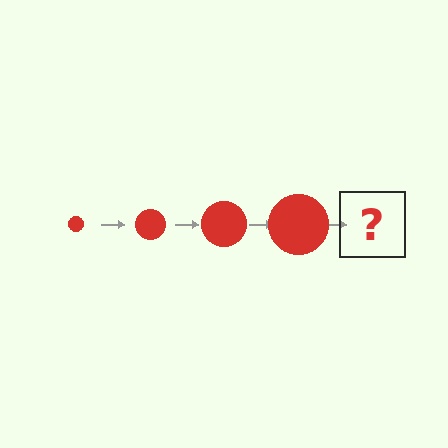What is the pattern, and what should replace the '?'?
The pattern is that the circle gets progressively larger each step. The '?' should be a red circle, larger than the previous one.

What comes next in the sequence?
The next element should be a red circle, larger than the previous one.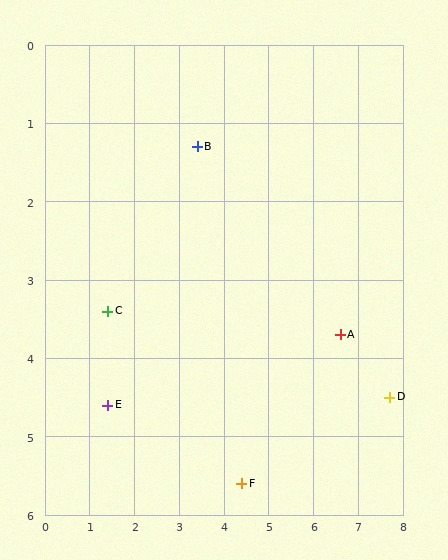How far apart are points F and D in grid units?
Points F and D are about 3.5 grid units apart.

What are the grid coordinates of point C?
Point C is at approximately (1.4, 3.4).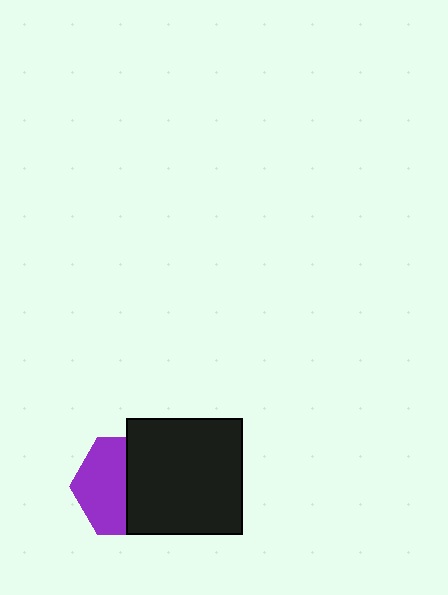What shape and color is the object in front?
The object in front is a black square.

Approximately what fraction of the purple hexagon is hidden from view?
Roughly 50% of the purple hexagon is hidden behind the black square.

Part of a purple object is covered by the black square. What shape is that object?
It is a hexagon.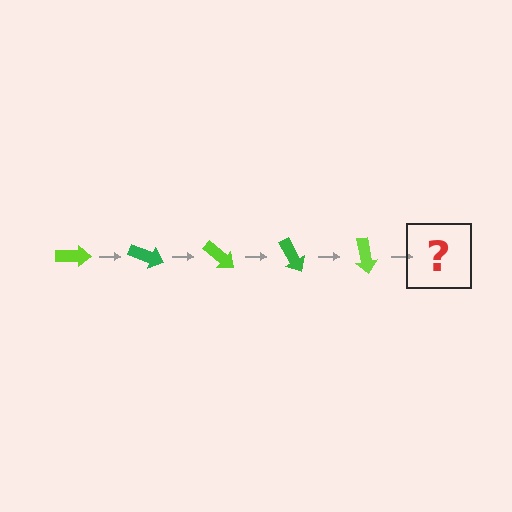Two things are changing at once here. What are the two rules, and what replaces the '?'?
The two rules are that it rotates 20 degrees each step and the color cycles through lime and green. The '?' should be a green arrow, rotated 100 degrees from the start.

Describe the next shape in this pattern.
It should be a green arrow, rotated 100 degrees from the start.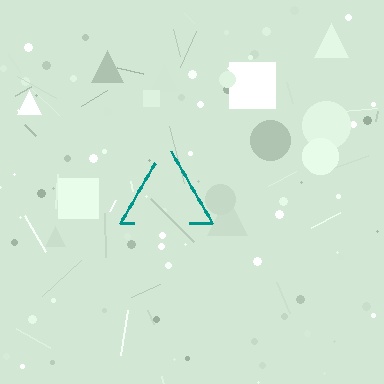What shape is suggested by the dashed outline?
The dashed outline suggests a triangle.